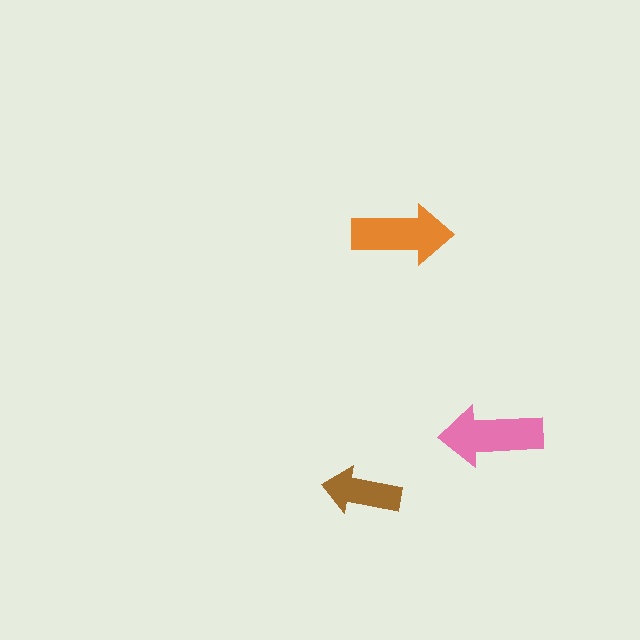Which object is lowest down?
The brown arrow is bottommost.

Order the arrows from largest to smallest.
the pink one, the orange one, the brown one.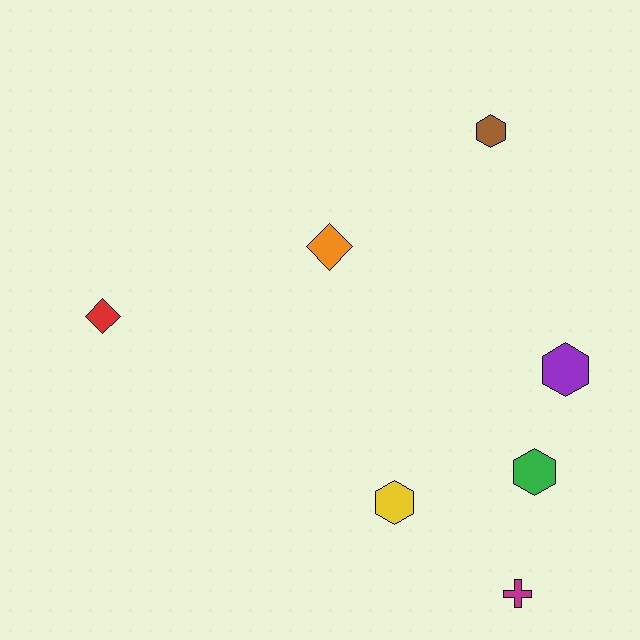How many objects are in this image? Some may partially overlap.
There are 7 objects.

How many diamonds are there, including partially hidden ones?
There are 2 diamonds.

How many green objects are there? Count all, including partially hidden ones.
There is 1 green object.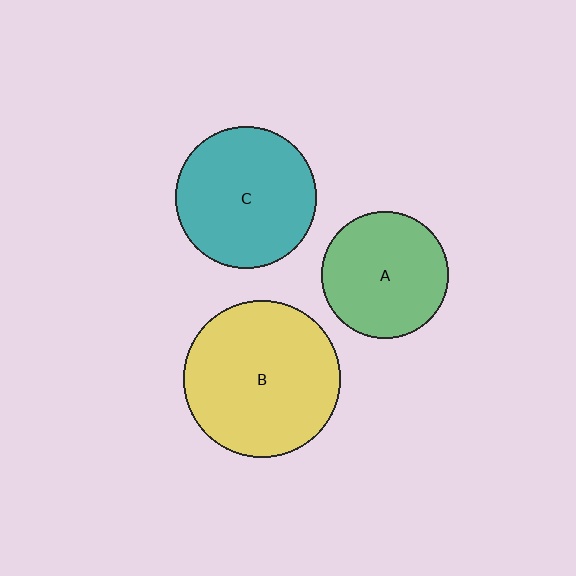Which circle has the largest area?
Circle B (yellow).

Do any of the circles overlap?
No, none of the circles overlap.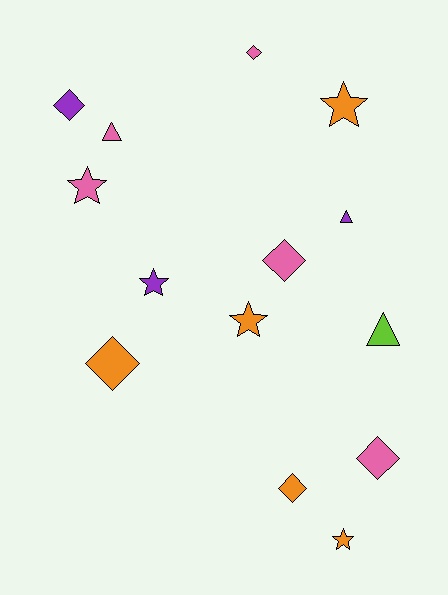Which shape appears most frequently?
Diamond, with 6 objects.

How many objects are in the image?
There are 14 objects.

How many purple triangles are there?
There is 1 purple triangle.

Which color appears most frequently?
Orange, with 5 objects.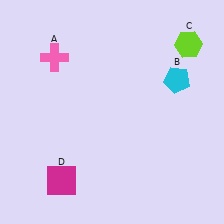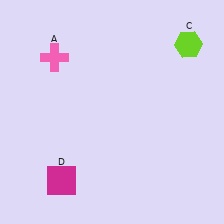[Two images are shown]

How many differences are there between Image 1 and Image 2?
There is 1 difference between the two images.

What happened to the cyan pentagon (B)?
The cyan pentagon (B) was removed in Image 2. It was in the top-right area of Image 1.